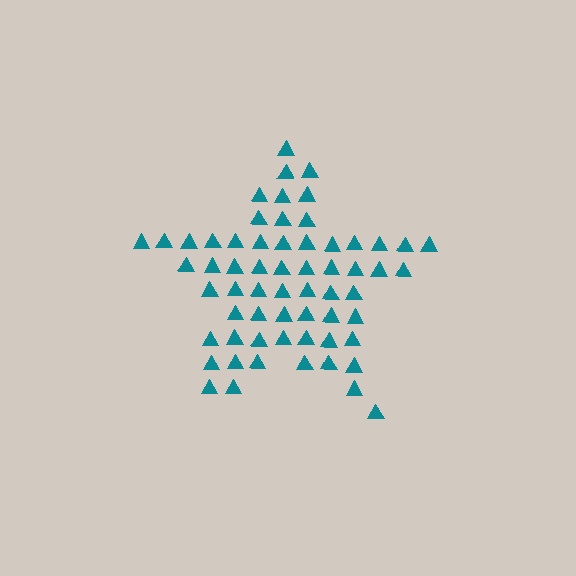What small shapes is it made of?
It is made of small triangles.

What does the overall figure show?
The overall figure shows a star.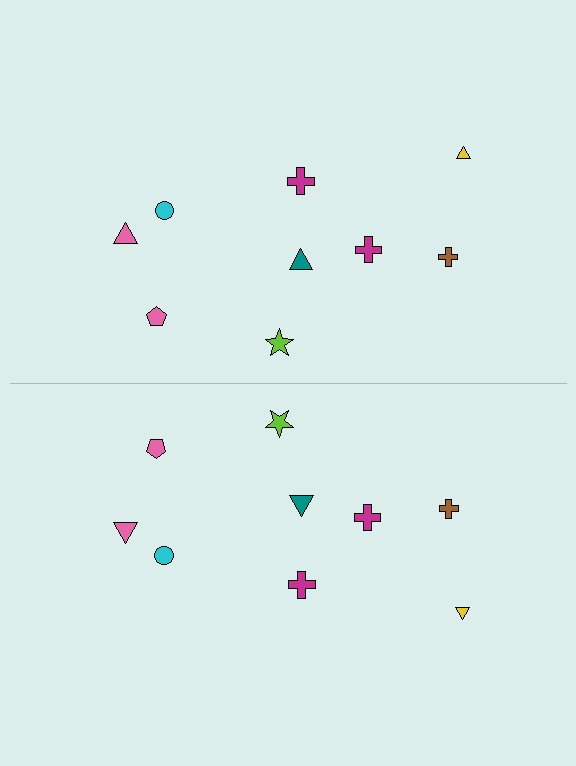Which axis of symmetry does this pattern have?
The pattern has a horizontal axis of symmetry running through the center of the image.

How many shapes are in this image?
There are 18 shapes in this image.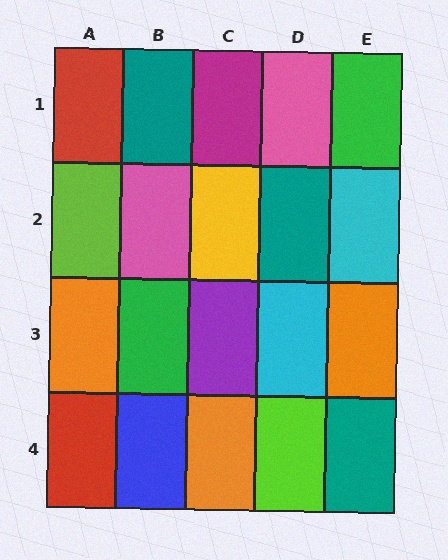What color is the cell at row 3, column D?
Cyan.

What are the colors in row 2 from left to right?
Lime, pink, yellow, teal, cyan.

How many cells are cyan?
2 cells are cyan.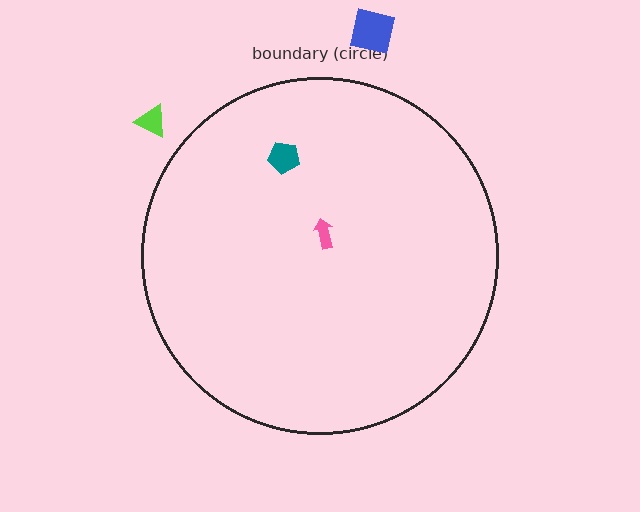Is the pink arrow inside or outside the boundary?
Inside.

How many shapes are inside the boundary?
2 inside, 2 outside.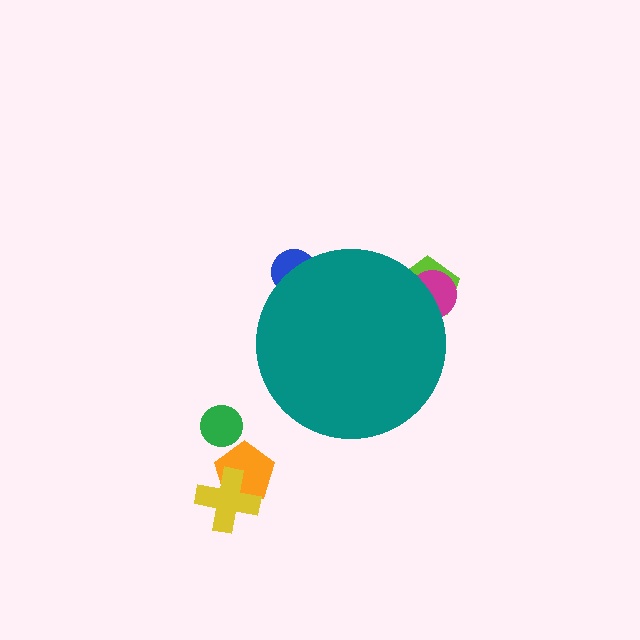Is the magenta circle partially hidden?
Yes, the magenta circle is partially hidden behind the teal circle.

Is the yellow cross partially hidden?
No, the yellow cross is fully visible.